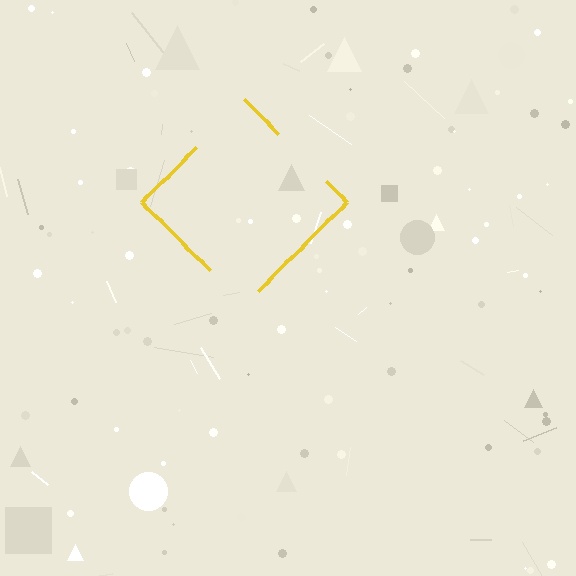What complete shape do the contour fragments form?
The contour fragments form a diamond.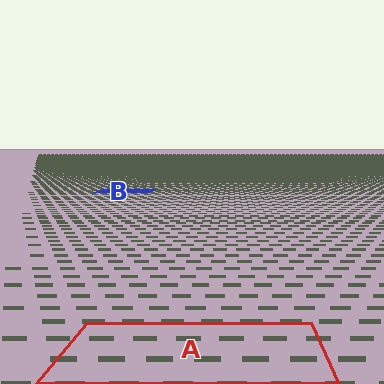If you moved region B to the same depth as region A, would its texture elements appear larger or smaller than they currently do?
They would appear larger. At a closer depth, the same texture elements are projected at a bigger on-screen size.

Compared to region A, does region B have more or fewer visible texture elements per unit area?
Region B has more texture elements per unit area — they are packed more densely because it is farther away.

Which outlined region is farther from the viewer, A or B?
Region B is farther from the viewer — the texture elements inside it appear smaller and more densely packed.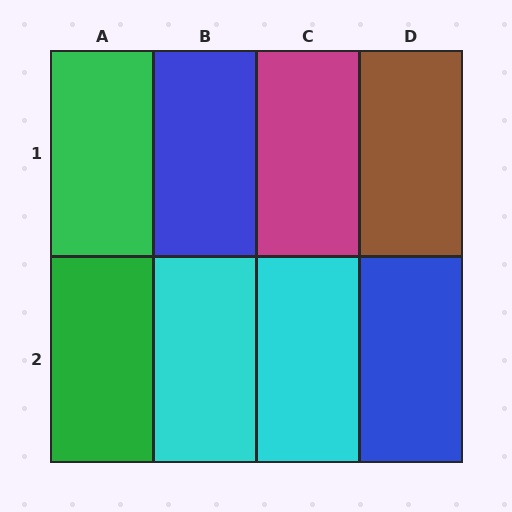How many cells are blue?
2 cells are blue.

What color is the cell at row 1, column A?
Green.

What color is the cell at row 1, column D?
Brown.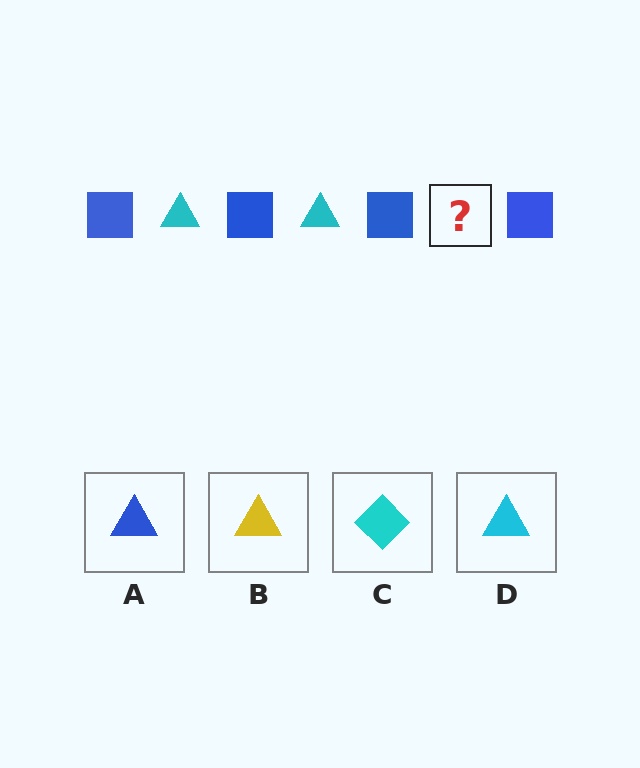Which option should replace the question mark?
Option D.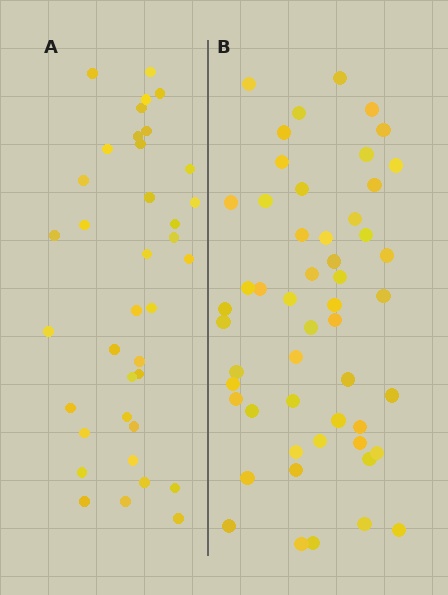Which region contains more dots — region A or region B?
Region B (the right region) has more dots.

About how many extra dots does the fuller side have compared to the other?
Region B has approximately 15 more dots than region A.